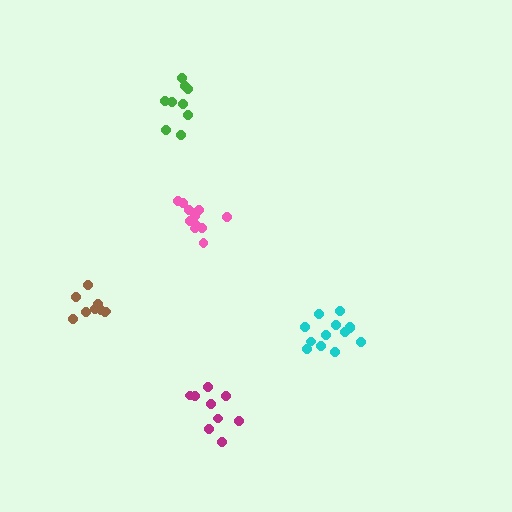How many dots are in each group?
Group 1: 13 dots, Group 2: 9 dots, Group 3: 9 dots, Group 4: 9 dots, Group 5: 12 dots (52 total).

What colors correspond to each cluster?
The clusters are colored: cyan, brown, green, magenta, pink.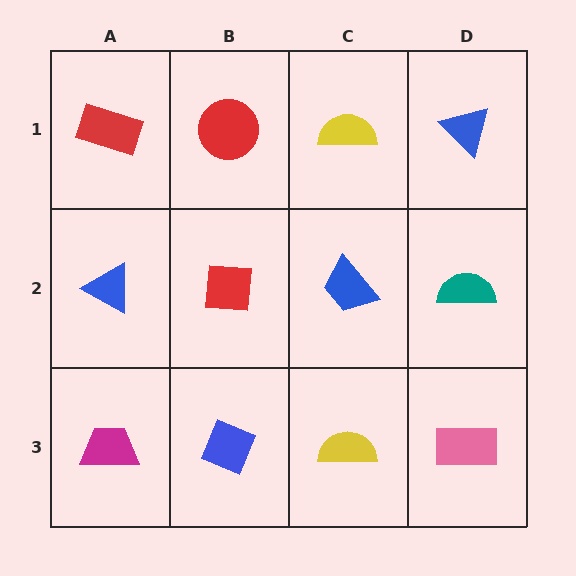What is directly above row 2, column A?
A red rectangle.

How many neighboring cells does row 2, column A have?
3.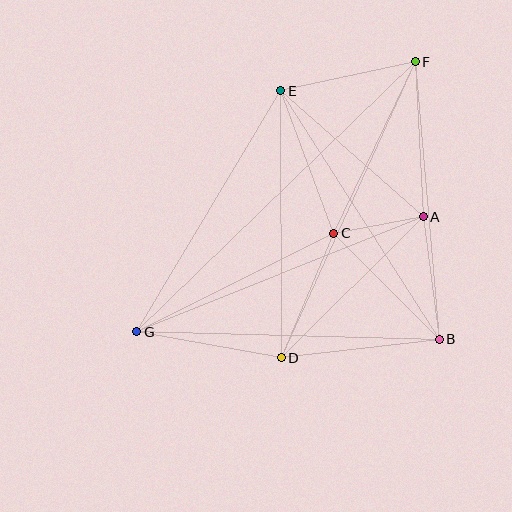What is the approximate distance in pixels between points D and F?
The distance between D and F is approximately 325 pixels.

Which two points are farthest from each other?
Points F and G are farthest from each other.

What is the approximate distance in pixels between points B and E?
The distance between B and E is approximately 295 pixels.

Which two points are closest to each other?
Points A and C are closest to each other.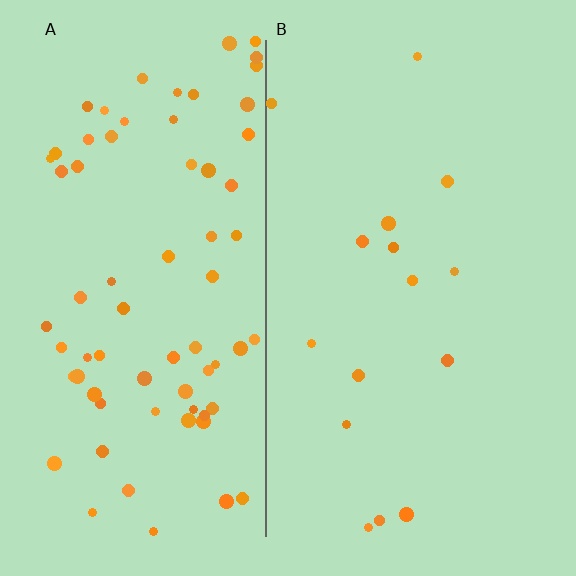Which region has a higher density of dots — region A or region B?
A (the left).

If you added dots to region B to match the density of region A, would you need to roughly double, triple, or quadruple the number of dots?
Approximately quadruple.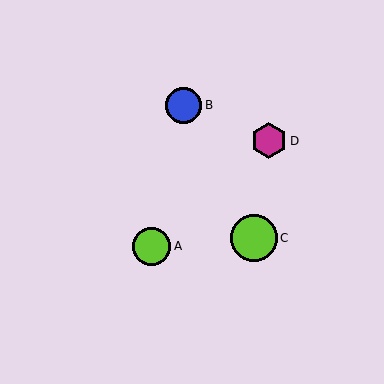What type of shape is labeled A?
Shape A is a lime circle.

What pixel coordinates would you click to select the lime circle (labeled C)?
Click at (254, 238) to select the lime circle C.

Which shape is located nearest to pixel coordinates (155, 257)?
The lime circle (labeled A) at (152, 246) is nearest to that location.